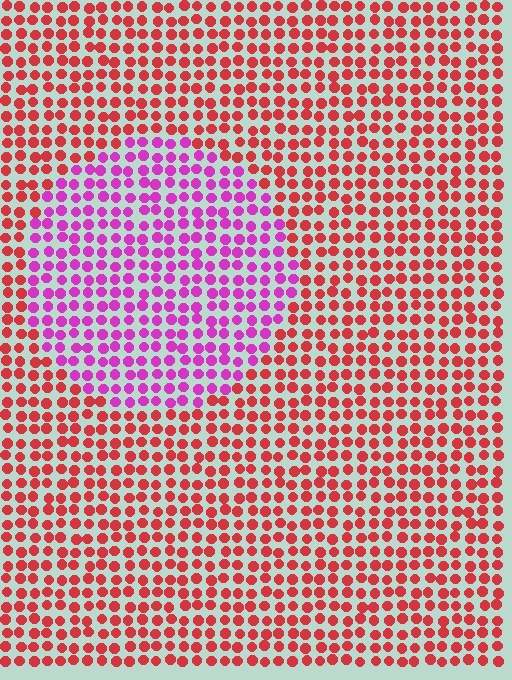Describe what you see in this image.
The image is filled with small red elements in a uniform arrangement. A circle-shaped region is visible where the elements are tinted to a slightly different hue, forming a subtle color boundary.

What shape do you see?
I see a circle.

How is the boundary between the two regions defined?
The boundary is defined purely by a slight shift in hue (about 50 degrees). Spacing, size, and orientation are identical on both sides.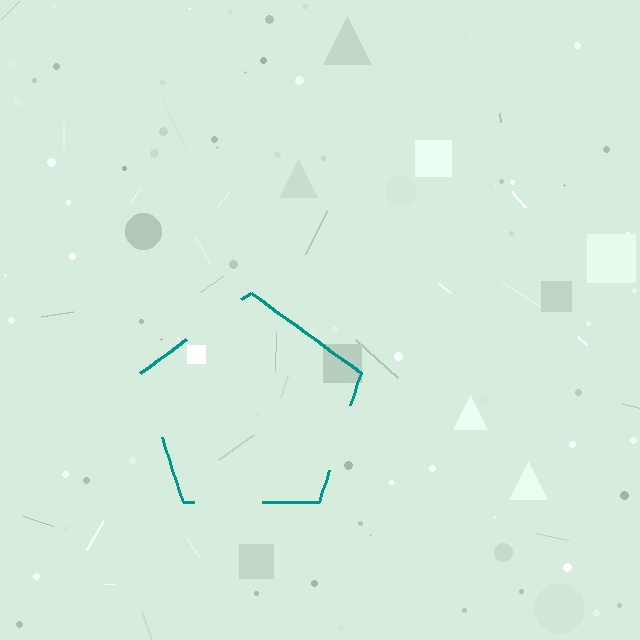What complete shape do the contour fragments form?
The contour fragments form a pentagon.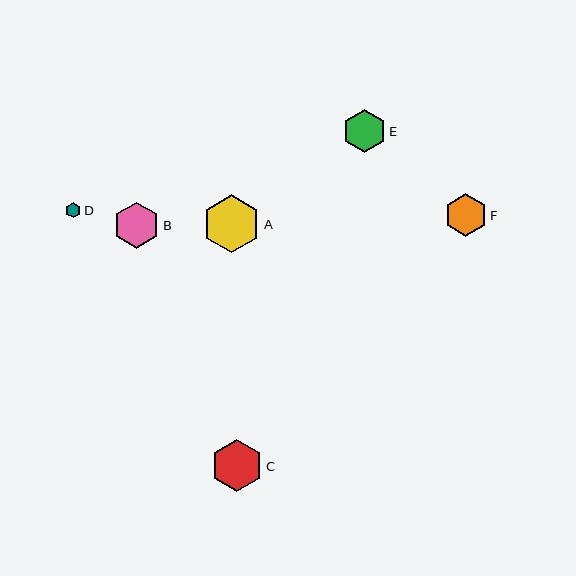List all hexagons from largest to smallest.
From largest to smallest: A, C, B, F, E, D.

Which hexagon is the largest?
Hexagon A is the largest with a size of approximately 58 pixels.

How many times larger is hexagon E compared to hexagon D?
Hexagon E is approximately 2.8 times the size of hexagon D.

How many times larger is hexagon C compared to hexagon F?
Hexagon C is approximately 1.2 times the size of hexagon F.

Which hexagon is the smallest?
Hexagon D is the smallest with a size of approximately 15 pixels.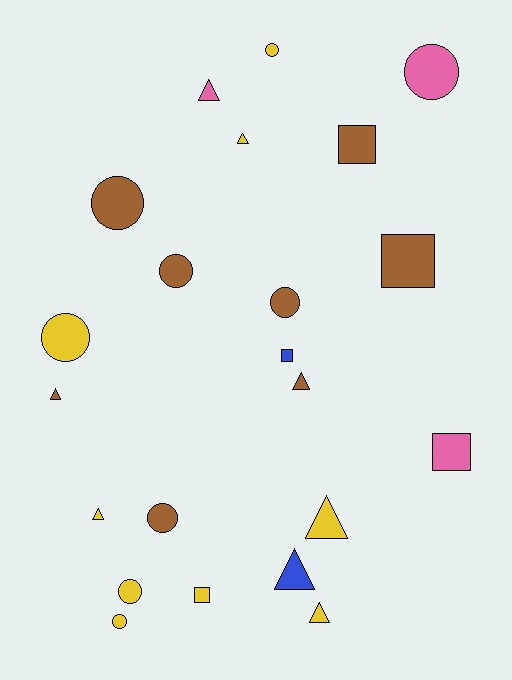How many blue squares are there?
There is 1 blue square.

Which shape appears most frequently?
Circle, with 9 objects.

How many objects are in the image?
There are 22 objects.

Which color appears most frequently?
Yellow, with 9 objects.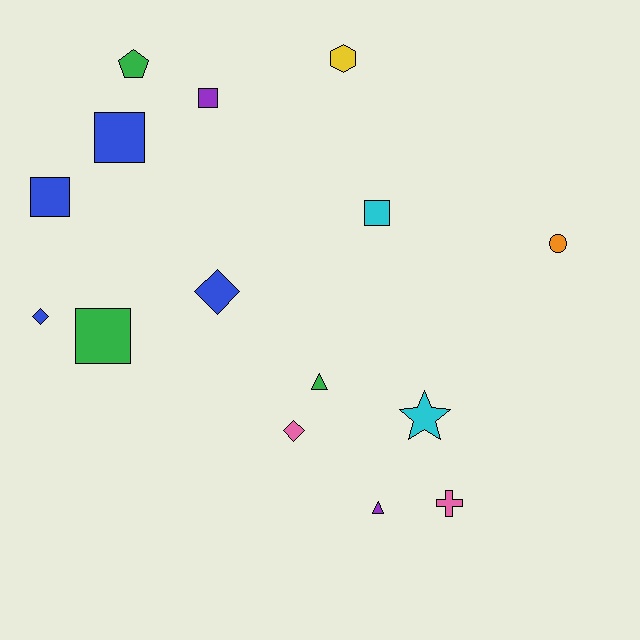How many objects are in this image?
There are 15 objects.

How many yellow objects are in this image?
There is 1 yellow object.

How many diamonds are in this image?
There are 3 diamonds.